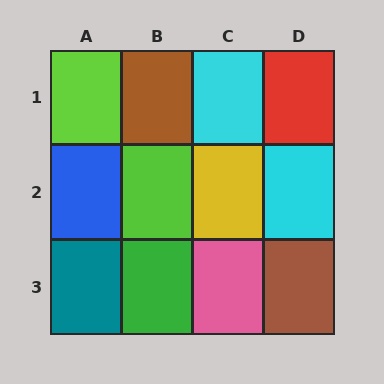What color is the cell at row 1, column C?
Cyan.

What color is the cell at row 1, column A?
Lime.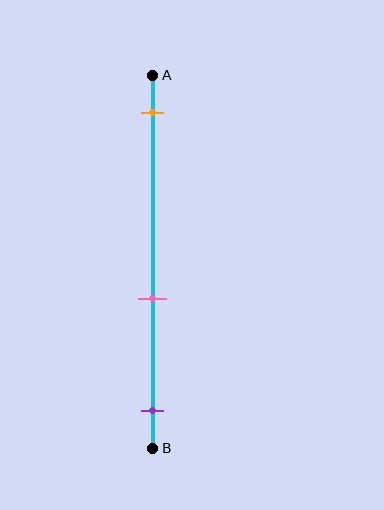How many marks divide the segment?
There are 3 marks dividing the segment.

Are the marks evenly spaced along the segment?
No, the marks are not evenly spaced.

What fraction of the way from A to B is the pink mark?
The pink mark is approximately 60% (0.6) of the way from A to B.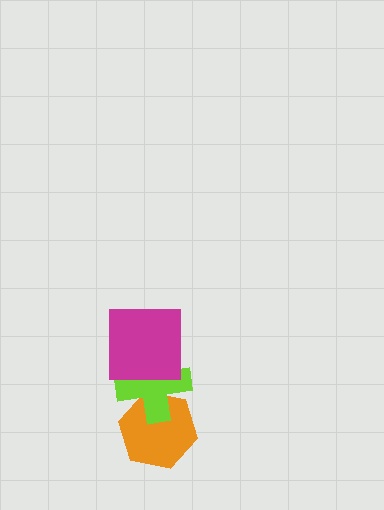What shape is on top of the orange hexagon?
The lime cross is on top of the orange hexagon.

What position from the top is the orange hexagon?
The orange hexagon is 3rd from the top.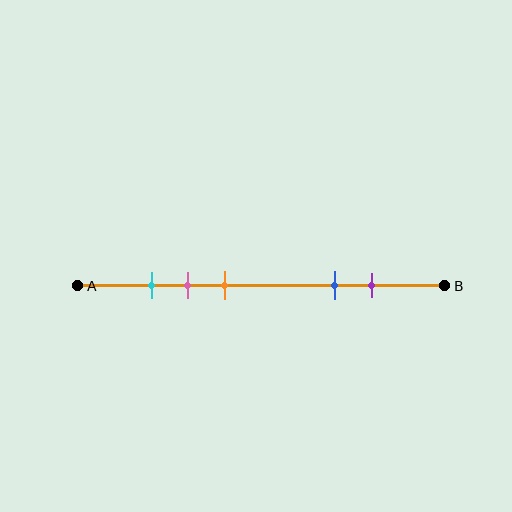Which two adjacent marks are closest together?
The cyan and pink marks are the closest adjacent pair.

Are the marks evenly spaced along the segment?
No, the marks are not evenly spaced.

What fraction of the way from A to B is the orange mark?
The orange mark is approximately 40% (0.4) of the way from A to B.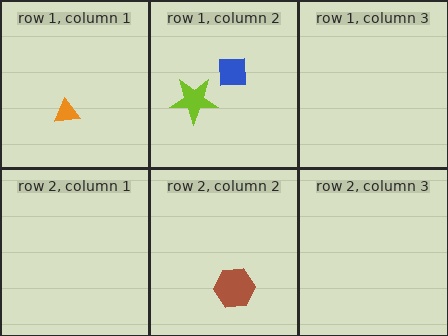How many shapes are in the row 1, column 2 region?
2.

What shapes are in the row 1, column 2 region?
The blue square, the lime star.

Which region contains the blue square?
The row 1, column 2 region.